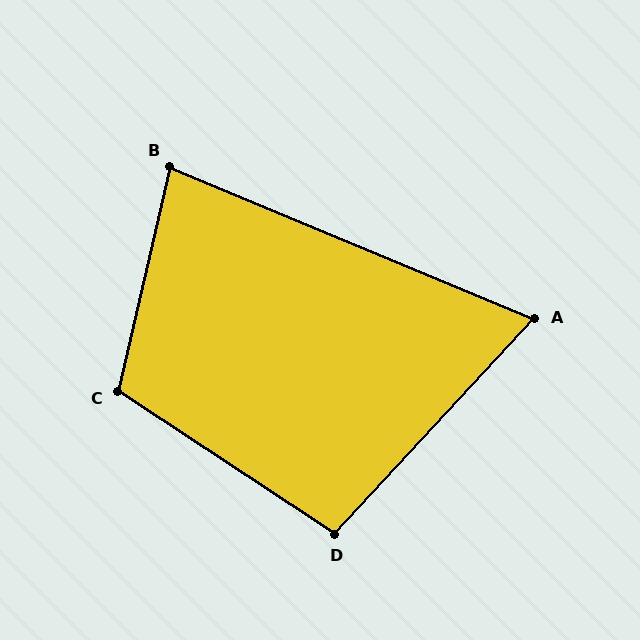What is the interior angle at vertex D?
Approximately 99 degrees (obtuse).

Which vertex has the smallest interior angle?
A, at approximately 70 degrees.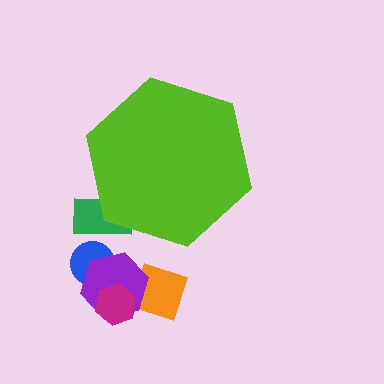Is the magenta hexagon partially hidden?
No, the magenta hexagon is fully visible.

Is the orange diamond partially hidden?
No, the orange diamond is fully visible.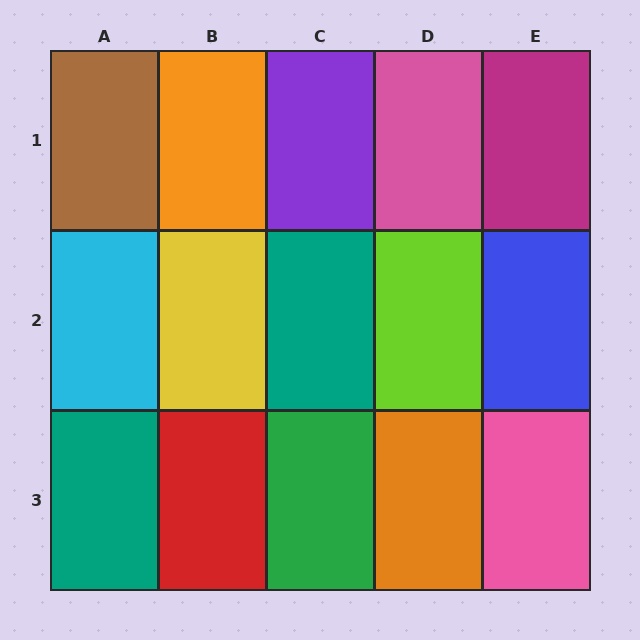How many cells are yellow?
1 cell is yellow.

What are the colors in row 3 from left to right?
Teal, red, green, orange, pink.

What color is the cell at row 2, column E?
Blue.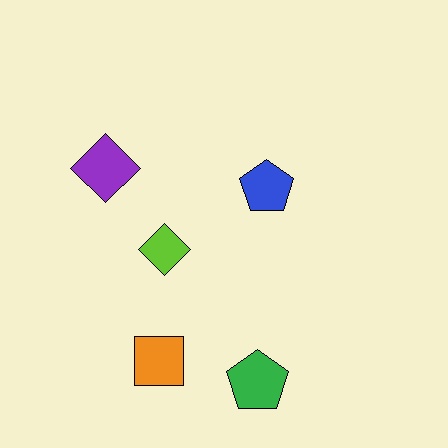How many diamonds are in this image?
There are 2 diamonds.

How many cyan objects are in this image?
There are no cyan objects.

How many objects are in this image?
There are 5 objects.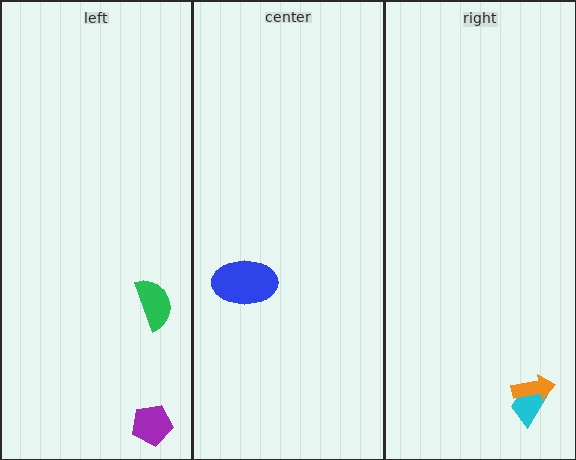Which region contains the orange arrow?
The right region.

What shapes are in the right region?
The cyan trapezoid, the orange arrow.